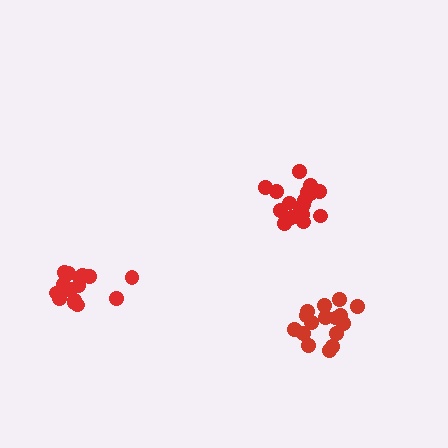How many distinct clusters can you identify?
There are 3 distinct clusters.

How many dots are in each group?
Group 1: 18 dots, Group 2: 16 dots, Group 3: 16 dots (50 total).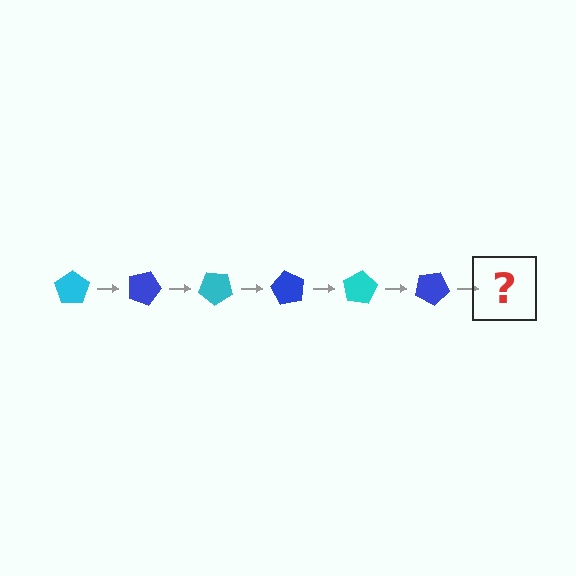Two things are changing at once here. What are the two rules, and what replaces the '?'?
The two rules are that it rotates 20 degrees each step and the color cycles through cyan and blue. The '?' should be a cyan pentagon, rotated 120 degrees from the start.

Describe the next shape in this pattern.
It should be a cyan pentagon, rotated 120 degrees from the start.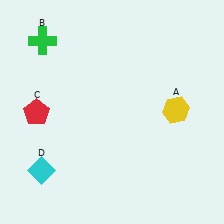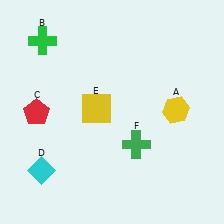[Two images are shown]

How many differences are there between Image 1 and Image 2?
There are 2 differences between the two images.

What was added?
A yellow square (E), a green cross (F) were added in Image 2.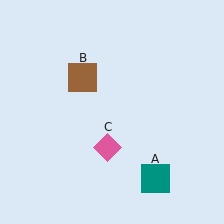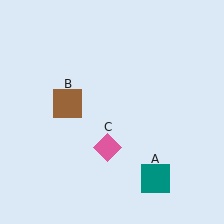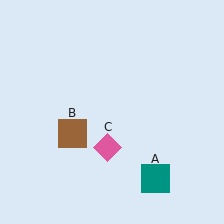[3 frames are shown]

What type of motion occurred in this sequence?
The brown square (object B) rotated counterclockwise around the center of the scene.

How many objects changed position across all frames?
1 object changed position: brown square (object B).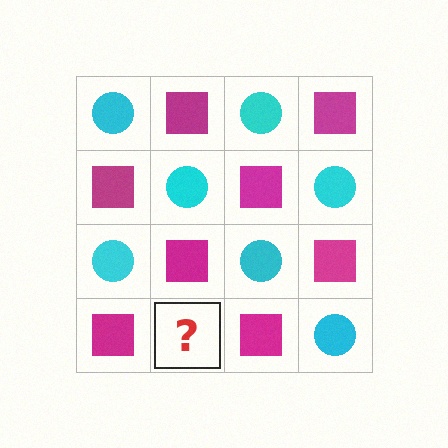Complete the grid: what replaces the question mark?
The question mark should be replaced with a cyan circle.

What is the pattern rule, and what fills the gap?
The rule is that it alternates cyan circle and magenta square in a checkerboard pattern. The gap should be filled with a cyan circle.